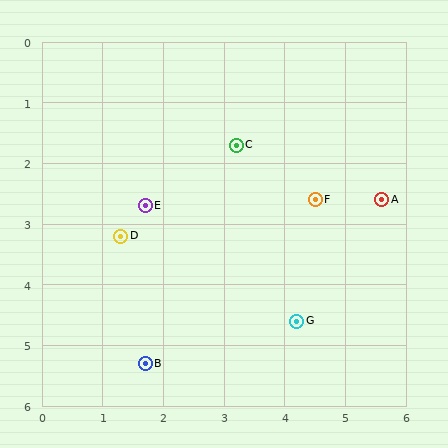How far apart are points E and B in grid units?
Points E and B are about 2.6 grid units apart.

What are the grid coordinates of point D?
Point D is at approximately (1.3, 3.2).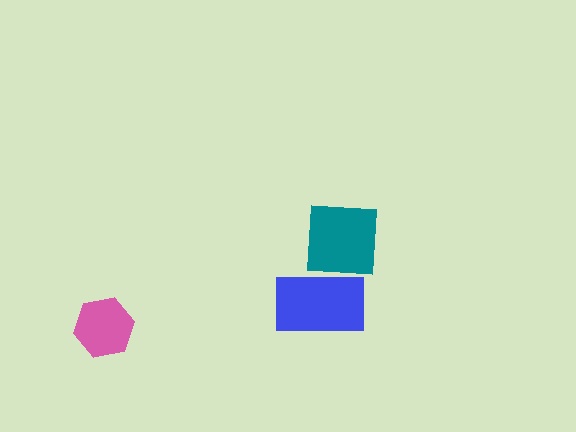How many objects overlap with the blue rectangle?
1 object overlaps with the blue rectangle.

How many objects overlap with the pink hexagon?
0 objects overlap with the pink hexagon.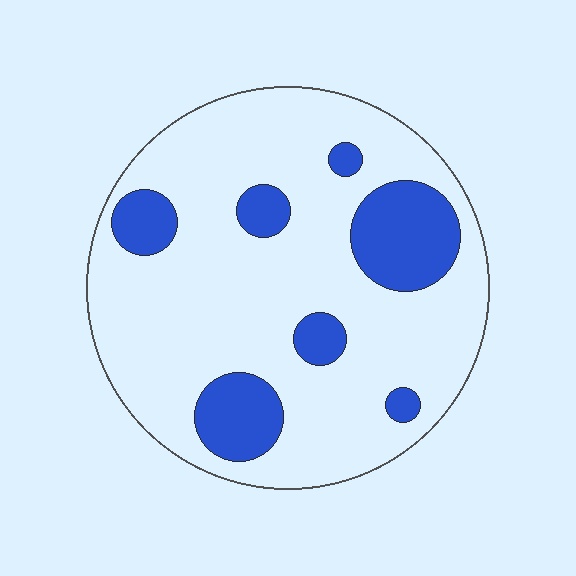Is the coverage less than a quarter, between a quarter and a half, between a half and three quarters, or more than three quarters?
Less than a quarter.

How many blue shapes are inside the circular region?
7.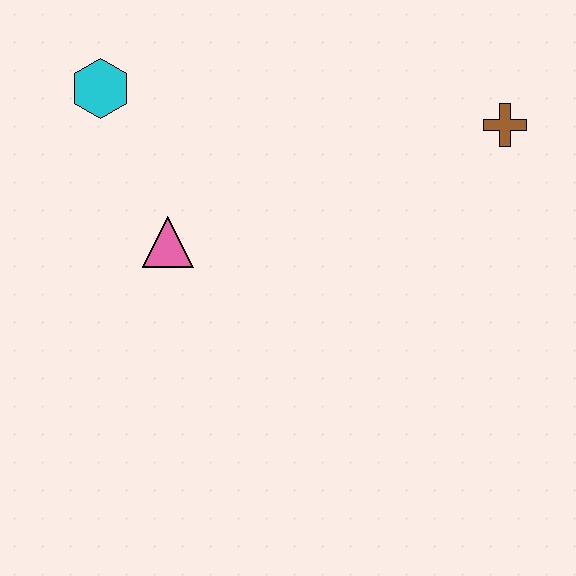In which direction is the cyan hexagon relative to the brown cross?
The cyan hexagon is to the left of the brown cross.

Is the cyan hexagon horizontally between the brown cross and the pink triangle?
No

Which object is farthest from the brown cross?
The cyan hexagon is farthest from the brown cross.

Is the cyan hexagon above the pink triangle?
Yes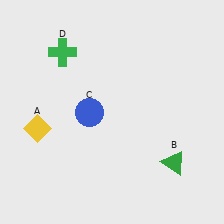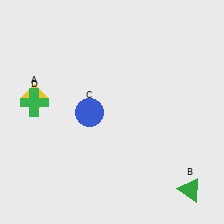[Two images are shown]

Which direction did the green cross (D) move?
The green cross (D) moved down.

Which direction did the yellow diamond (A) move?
The yellow diamond (A) moved up.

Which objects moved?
The objects that moved are: the yellow diamond (A), the green triangle (B), the green cross (D).